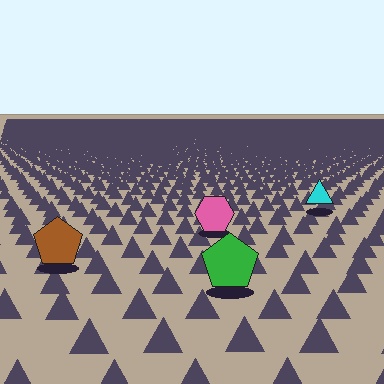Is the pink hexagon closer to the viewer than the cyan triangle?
Yes. The pink hexagon is closer — you can tell from the texture gradient: the ground texture is coarser near it.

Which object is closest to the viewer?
The green pentagon is closest. The texture marks near it are larger and more spread out.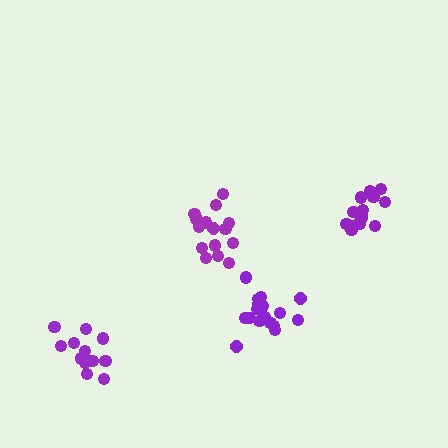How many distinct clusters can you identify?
There are 4 distinct clusters.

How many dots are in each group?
Group 1: 17 dots, Group 2: 13 dots, Group 3: 18 dots, Group 4: 14 dots (62 total).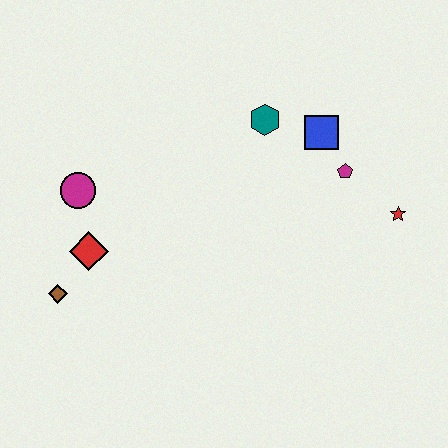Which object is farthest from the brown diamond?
The red star is farthest from the brown diamond.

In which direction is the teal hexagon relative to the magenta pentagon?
The teal hexagon is to the left of the magenta pentagon.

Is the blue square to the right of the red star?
No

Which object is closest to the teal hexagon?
The blue square is closest to the teal hexagon.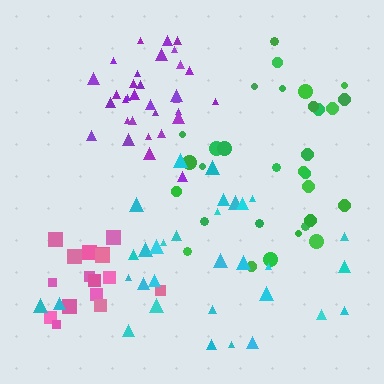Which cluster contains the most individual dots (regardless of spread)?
Purple (32).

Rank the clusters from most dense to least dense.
purple, pink, cyan, green.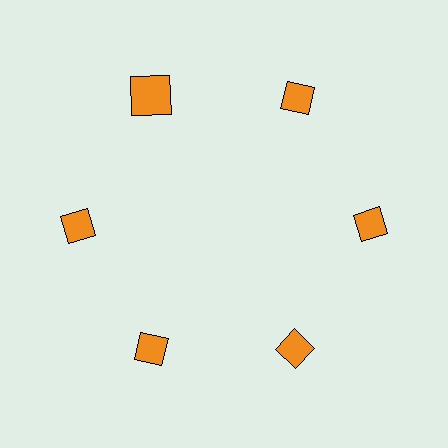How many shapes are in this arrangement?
There are 6 shapes arranged in a ring pattern.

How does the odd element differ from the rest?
It has a different shape: square instead of diamond.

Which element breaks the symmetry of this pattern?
The orange square at roughly the 11 o'clock position breaks the symmetry. All other shapes are orange diamonds.